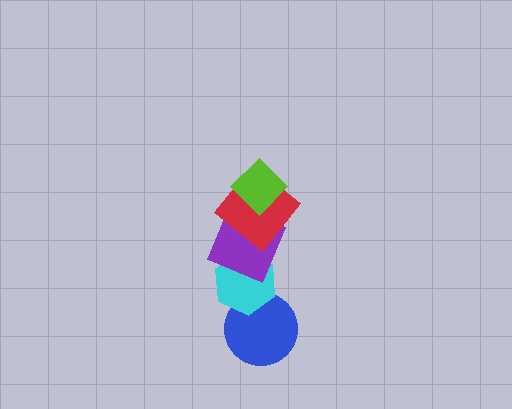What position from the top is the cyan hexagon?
The cyan hexagon is 4th from the top.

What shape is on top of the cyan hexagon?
The purple square is on top of the cyan hexagon.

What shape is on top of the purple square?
The red diamond is on top of the purple square.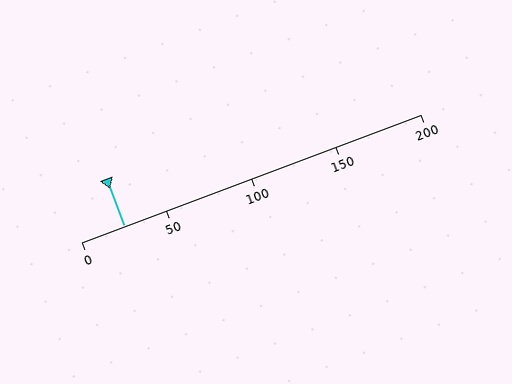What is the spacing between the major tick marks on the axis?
The major ticks are spaced 50 apart.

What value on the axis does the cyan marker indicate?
The marker indicates approximately 25.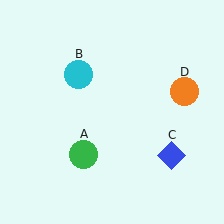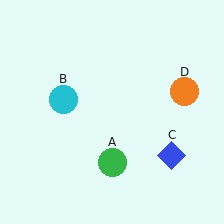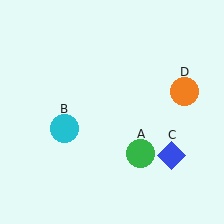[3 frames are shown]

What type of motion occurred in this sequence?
The green circle (object A), cyan circle (object B) rotated counterclockwise around the center of the scene.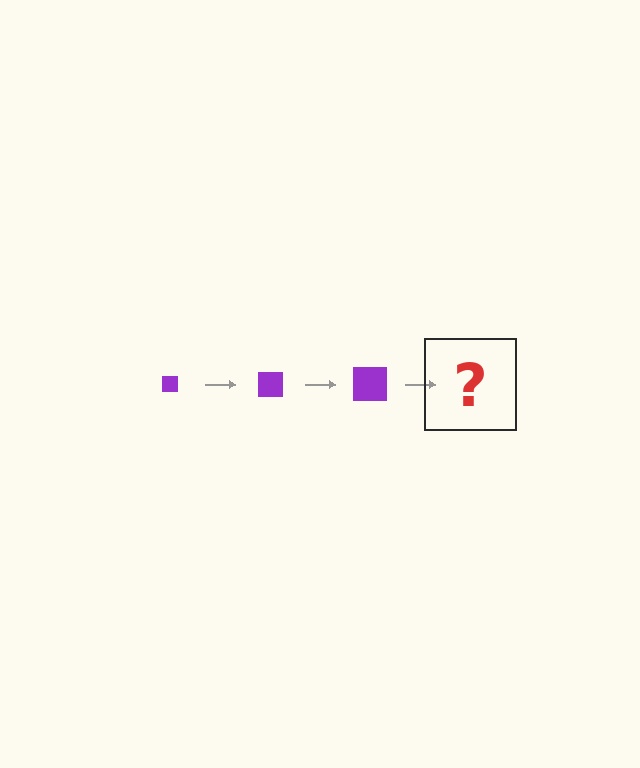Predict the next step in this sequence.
The next step is a purple square, larger than the previous one.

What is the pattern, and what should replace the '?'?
The pattern is that the square gets progressively larger each step. The '?' should be a purple square, larger than the previous one.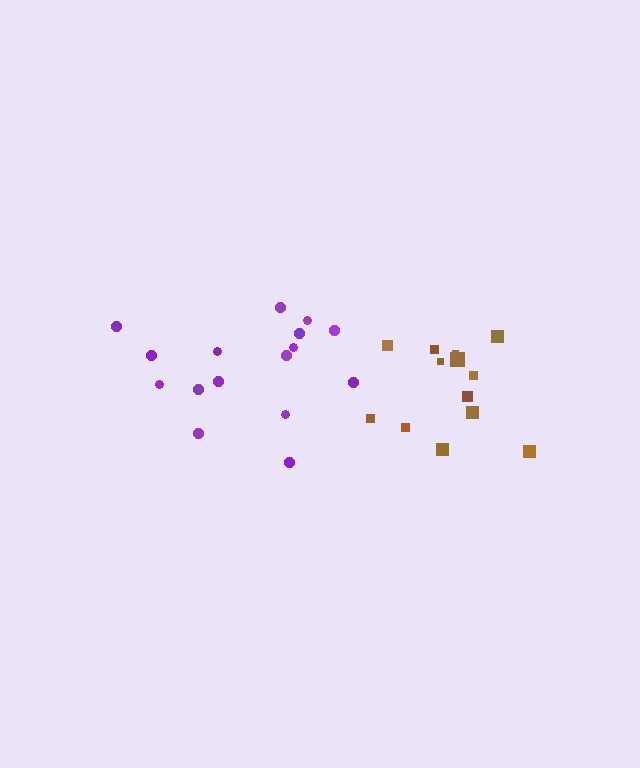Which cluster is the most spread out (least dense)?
Purple.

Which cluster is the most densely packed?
Brown.